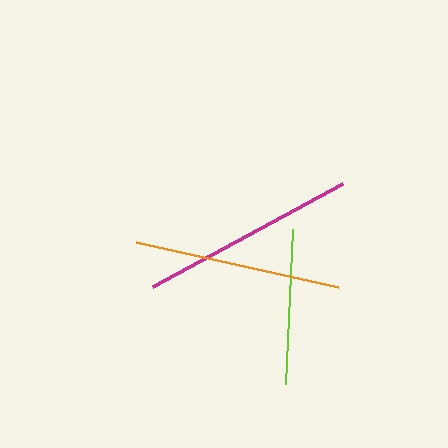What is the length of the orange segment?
The orange segment is approximately 206 pixels long.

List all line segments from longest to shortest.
From longest to shortest: magenta, orange, lime.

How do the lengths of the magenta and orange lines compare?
The magenta and orange lines are approximately the same length.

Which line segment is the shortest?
The lime line is the shortest at approximately 155 pixels.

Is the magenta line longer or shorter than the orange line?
The magenta line is longer than the orange line.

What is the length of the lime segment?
The lime segment is approximately 155 pixels long.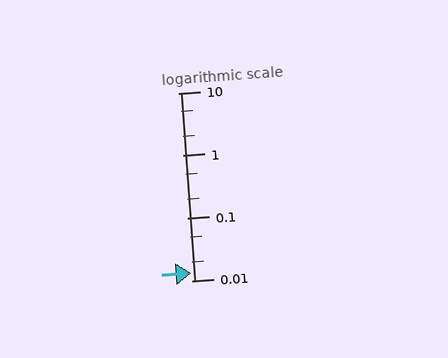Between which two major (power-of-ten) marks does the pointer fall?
The pointer is between 0.01 and 0.1.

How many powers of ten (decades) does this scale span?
The scale spans 3 decades, from 0.01 to 10.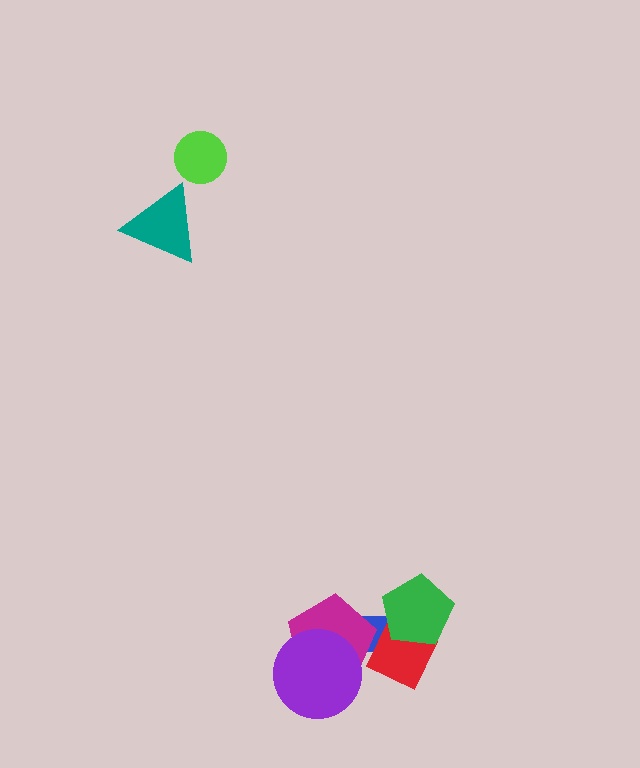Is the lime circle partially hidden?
No, no other shape covers it.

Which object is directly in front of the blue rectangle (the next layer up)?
The red diamond is directly in front of the blue rectangle.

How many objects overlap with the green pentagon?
2 objects overlap with the green pentagon.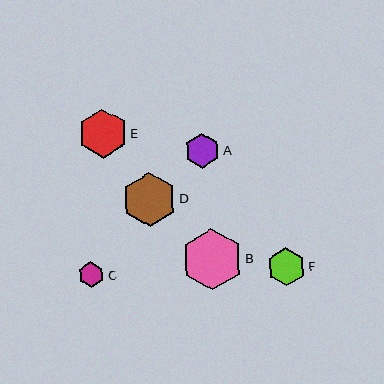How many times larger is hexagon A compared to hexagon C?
Hexagon A is approximately 1.4 times the size of hexagon C.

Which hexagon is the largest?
Hexagon B is the largest with a size of approximately 61 pixels.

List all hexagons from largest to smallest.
From largest to smallest: B, D, E, F, A, C.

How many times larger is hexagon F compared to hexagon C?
Hexagon F is approximately 1.5 times the size of hexagon C.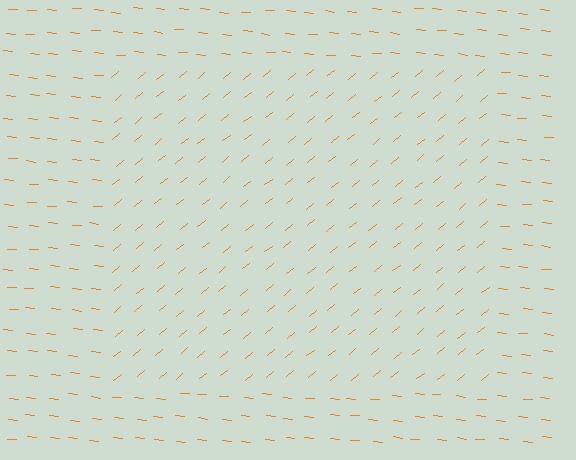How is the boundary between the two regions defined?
The boundary is defined purely by a change in line orientation (approximately 45 degrees difference). All lines are the same color and thickness.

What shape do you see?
I see a rectangle.